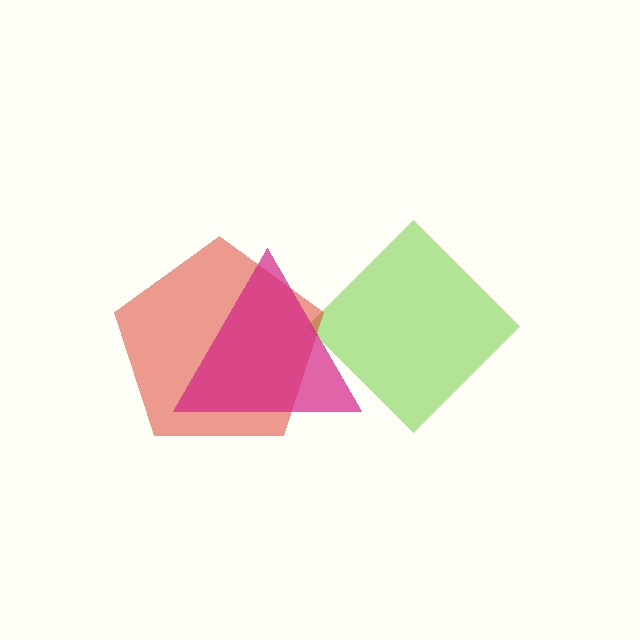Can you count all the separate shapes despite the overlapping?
Yes, there are 3 separate shapes.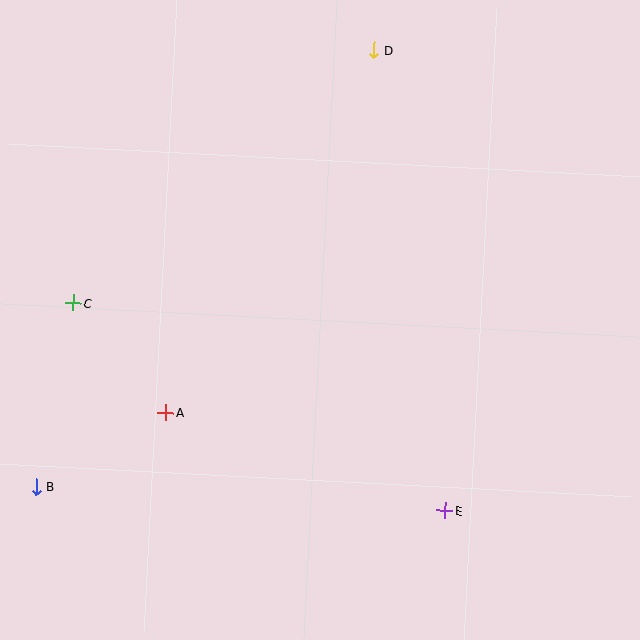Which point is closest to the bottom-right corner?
Point E is closest to the bottom-right corner.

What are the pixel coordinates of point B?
Point B is at (36, 487).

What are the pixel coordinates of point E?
Point E is at (445, 510).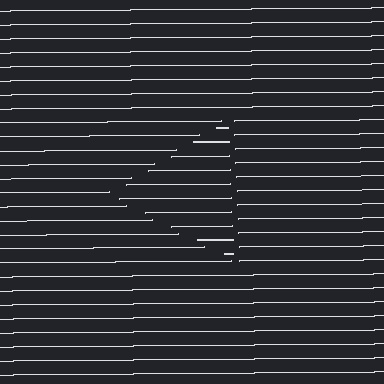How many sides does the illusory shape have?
3 sides — the line-ends trace a triangle.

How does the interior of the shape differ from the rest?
The interior of the shape contains the same grating, shifted by half a period — the contour is defined by the phase discontinuity where line-ends from the inner and outer gratings abut.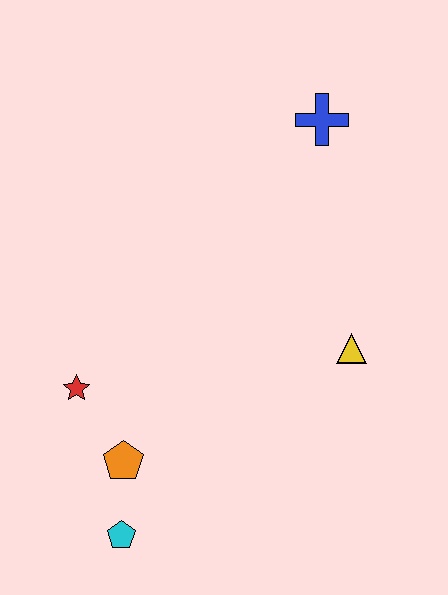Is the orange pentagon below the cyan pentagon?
No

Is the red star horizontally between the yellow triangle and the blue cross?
No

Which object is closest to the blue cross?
The yellow triangle is closest to the blue cross.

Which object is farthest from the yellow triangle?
The cyan pentagon is farthest from the yellow triangle.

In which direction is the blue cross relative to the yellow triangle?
The blue cross is above the yellow triangle.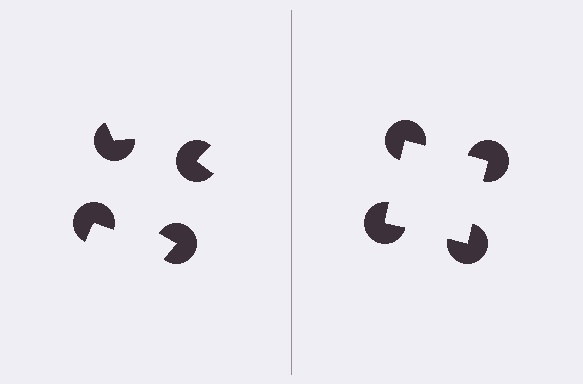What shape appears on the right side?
An illusory square.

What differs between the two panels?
The pac-man discs are positioned identically on both sides; only the wedge orientations differ. On the right they align to a square; on the left they are misaligned.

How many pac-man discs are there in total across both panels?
8 — 4 on each side.